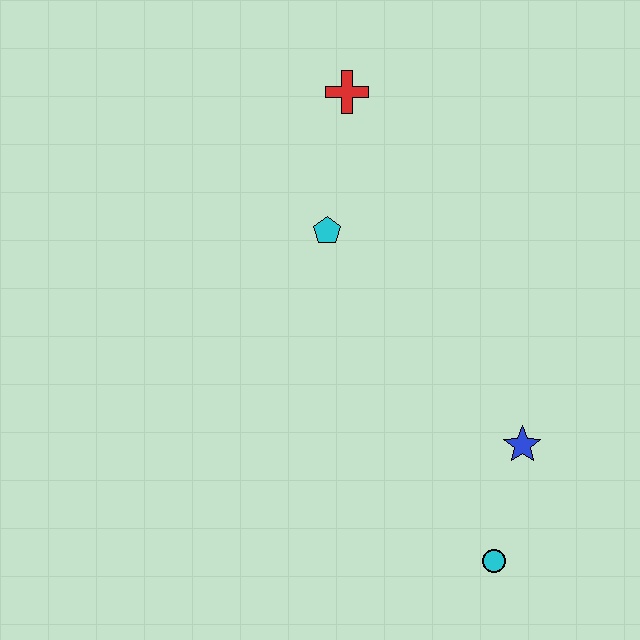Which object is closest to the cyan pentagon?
The red cross is closest to the cyan pentagon.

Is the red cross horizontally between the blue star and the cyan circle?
No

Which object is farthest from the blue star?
The red cross is farthest from the blue star.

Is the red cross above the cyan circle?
Yes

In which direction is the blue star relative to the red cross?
The blue star is below the red cross.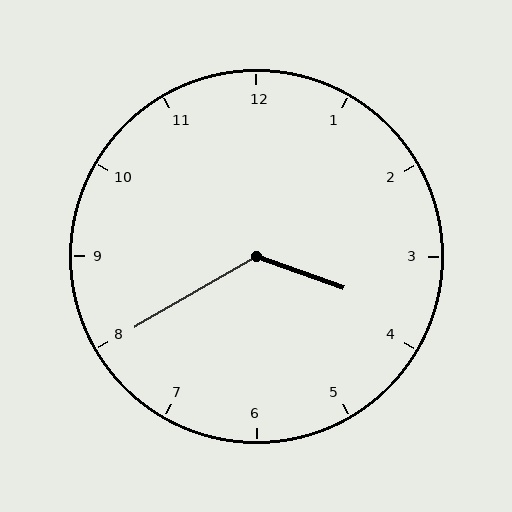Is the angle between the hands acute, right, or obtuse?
It is obtuse.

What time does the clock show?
3:40.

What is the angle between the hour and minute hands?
Approximately 130 degrees.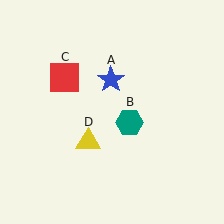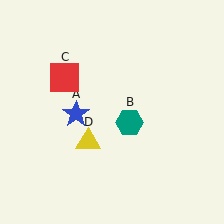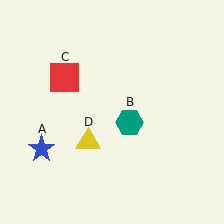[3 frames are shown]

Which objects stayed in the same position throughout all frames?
Teal hexagon (object B) and red square (object C) and yellow triangle (object D) remained stationary.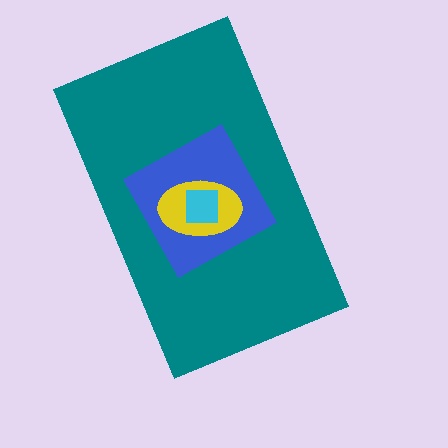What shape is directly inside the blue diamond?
The yellow ellipse.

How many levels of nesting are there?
4.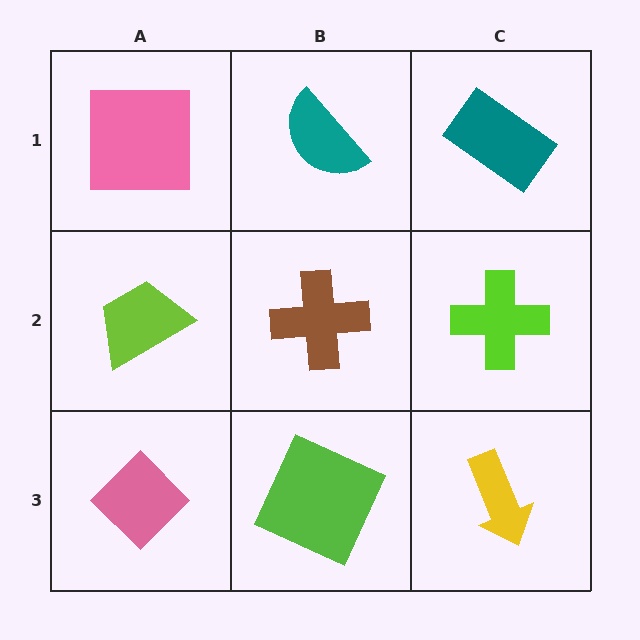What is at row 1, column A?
A pink square.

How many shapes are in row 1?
3 shapes.